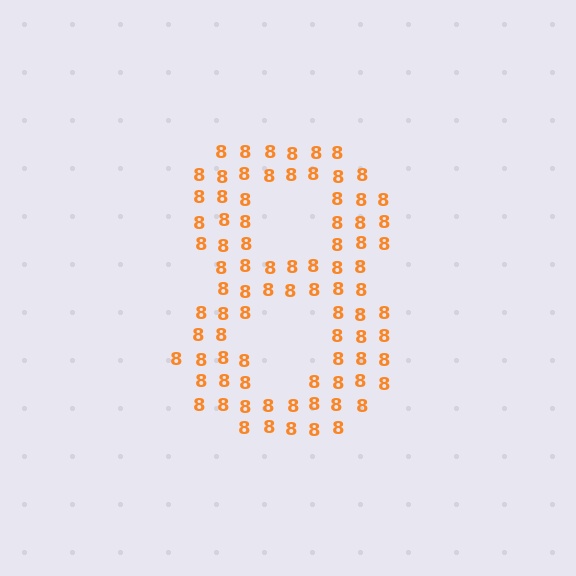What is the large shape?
The large shape is the digit 8.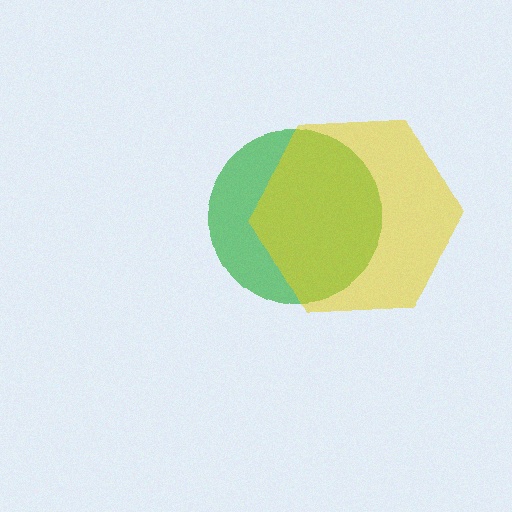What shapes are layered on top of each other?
The layered shapes are: a green circle, a yellow hexagon.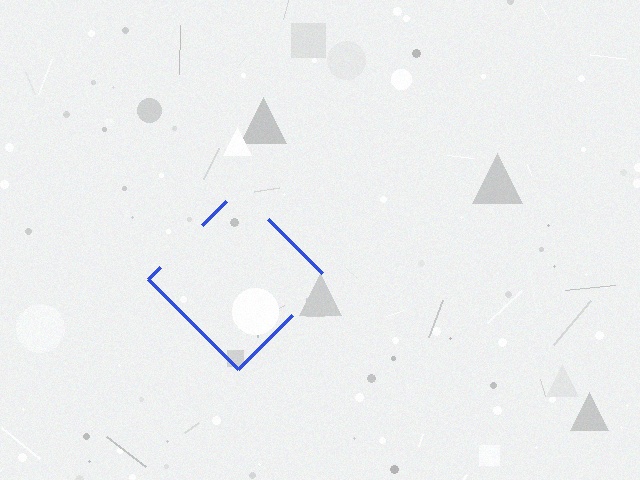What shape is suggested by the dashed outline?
The dashed outline suggests a diamond.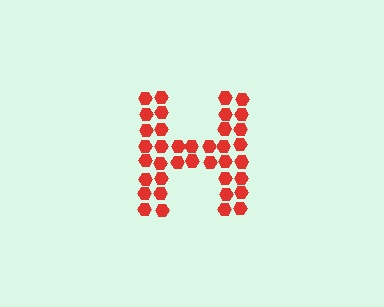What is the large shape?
The large shape is the letter H.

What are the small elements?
The small elements are hexagons.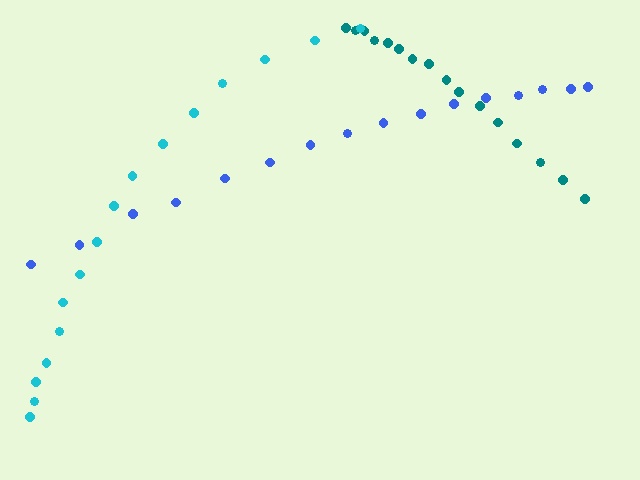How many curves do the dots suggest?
There are 3 distinct paths.